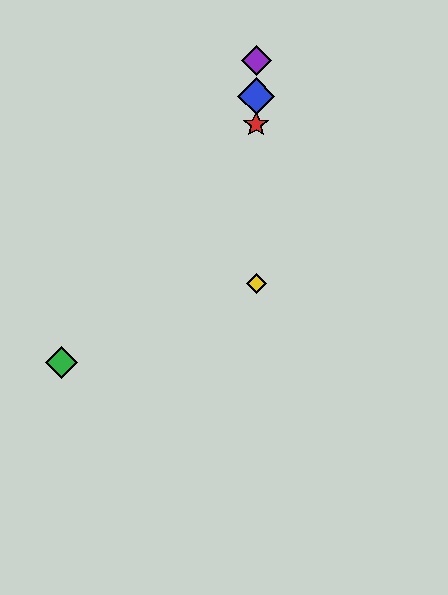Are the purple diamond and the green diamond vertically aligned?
No, the purple diamond is at x≈256 and the green diamond is at x≈61.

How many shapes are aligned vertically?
4 shapes (the red star, the blue diamond, the yellow diamond, the purple diamond) are aligned vertically.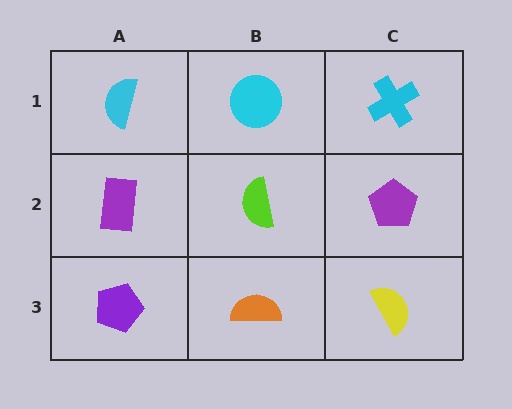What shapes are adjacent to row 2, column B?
A cyan circle (row 1, column B), an orange semicircle (row 3, column B), a purple rectangle (row 2, column A), a purple pentagon (row 2, column C).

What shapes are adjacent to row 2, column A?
A cyan semicircle (row 1, column A), a purple pentagon (row 3, column A), a lime semicircle (row 2, column B).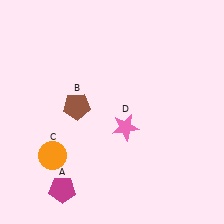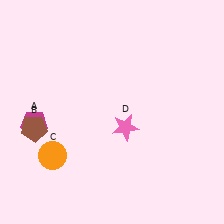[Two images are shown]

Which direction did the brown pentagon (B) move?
The brown pentagon (B) moved left.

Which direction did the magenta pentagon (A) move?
The magenta pentagon (A) moved up.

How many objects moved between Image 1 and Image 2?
2 objects moved between the two images.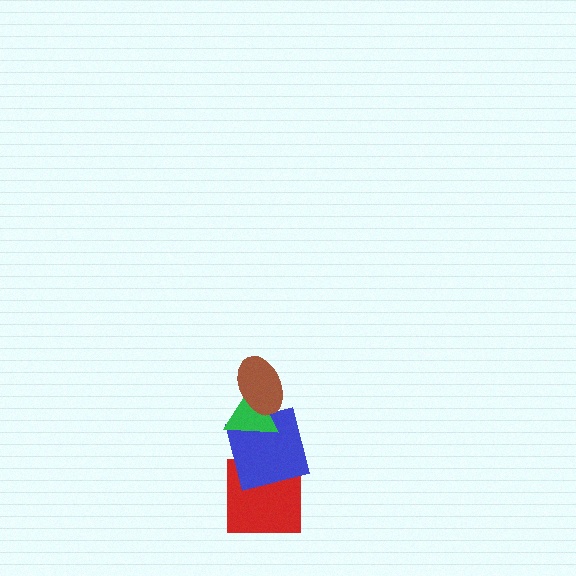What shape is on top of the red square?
The blue square is on top of the red square.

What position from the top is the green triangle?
The green triangle is 2nd from the top.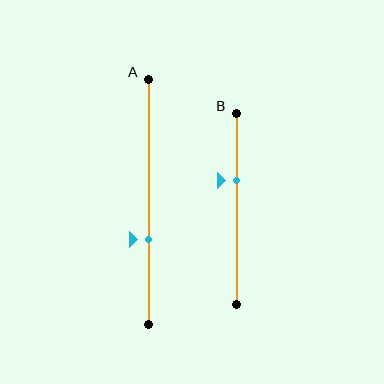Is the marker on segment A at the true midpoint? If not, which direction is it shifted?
No, the marker on segment A is shifted downward by about 16% of the segment length.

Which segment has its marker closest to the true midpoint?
Segment B has its marker closest to the true midpoint.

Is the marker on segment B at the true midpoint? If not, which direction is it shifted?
No, the marker on segment B is shifted upward by about 15% of the segment length.